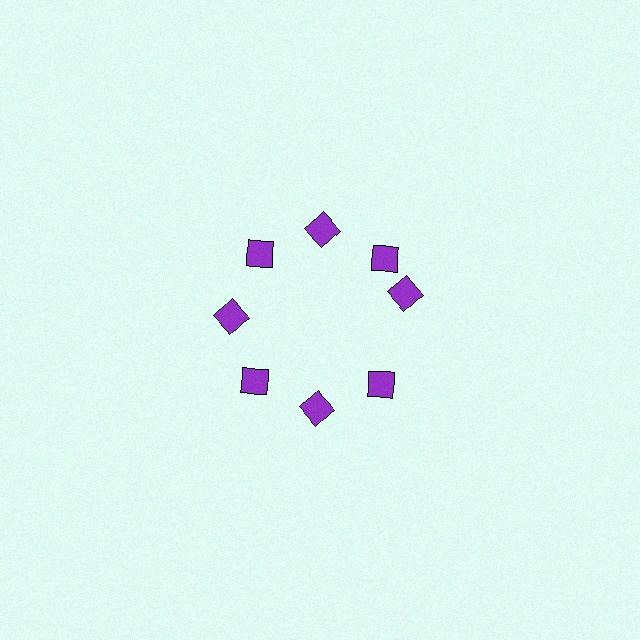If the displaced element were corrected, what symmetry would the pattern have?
It would have 8-fold rotational symmetry — the pattern would map onto itself every 45 degrees.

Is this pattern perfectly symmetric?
No. The 8 purple diamonds are arranged in a ring, but one element near the 3 o'clock position is rotated out of alignment along the ring, breaking the 8-fold rotational symmetry.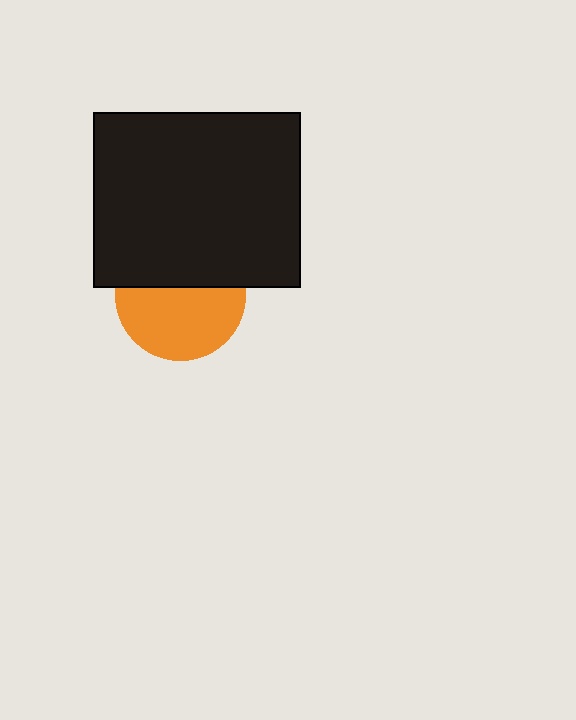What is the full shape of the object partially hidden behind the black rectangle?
The partially hidden object is an orange circle.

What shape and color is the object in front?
The object in front is a black rectangle.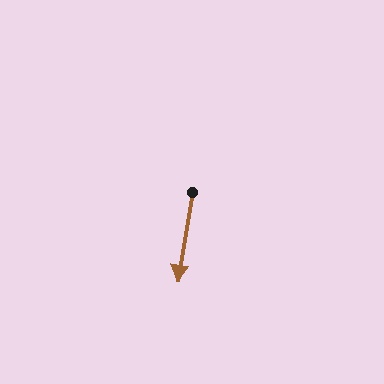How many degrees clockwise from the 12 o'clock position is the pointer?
Approximately 189 degrees.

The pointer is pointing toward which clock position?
Roughly 6 o'clock.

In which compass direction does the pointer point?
South.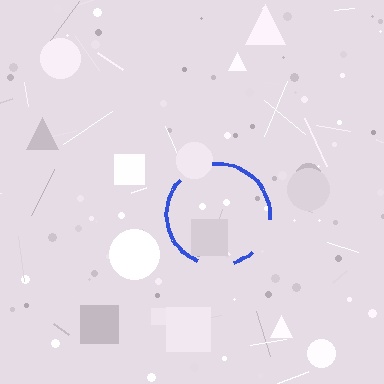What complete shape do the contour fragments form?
The contour fragments form a circle.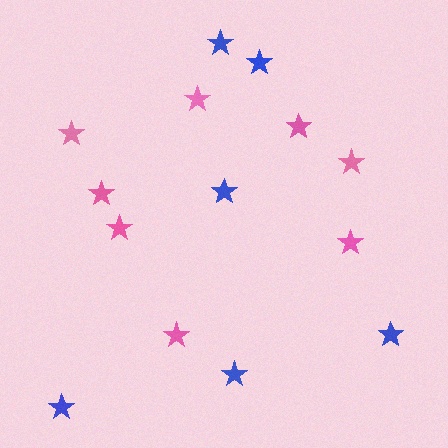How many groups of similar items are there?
There are 2 groups: one group of pink stars (8) and one group of blue stars (6).